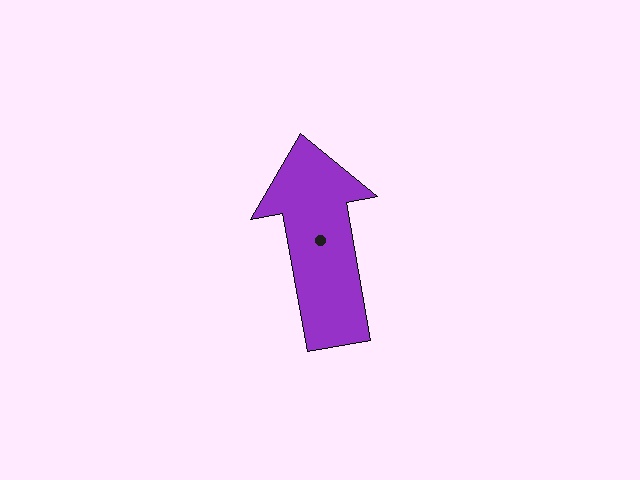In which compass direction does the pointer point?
North.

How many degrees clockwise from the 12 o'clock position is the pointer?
Approximately 350 degrees.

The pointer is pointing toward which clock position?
Roughly 12 o'clock.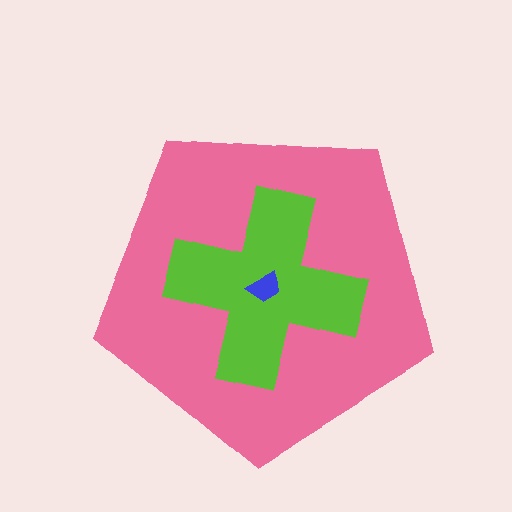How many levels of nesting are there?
3.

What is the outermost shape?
The pink pentagon.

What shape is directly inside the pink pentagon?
The lime cross.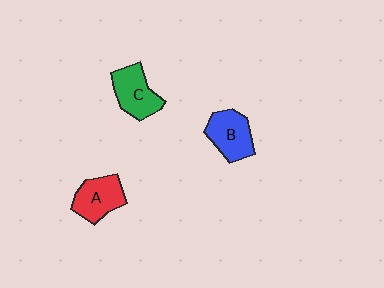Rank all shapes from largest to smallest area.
From largest to smallest: C (green), B (blue), A (red).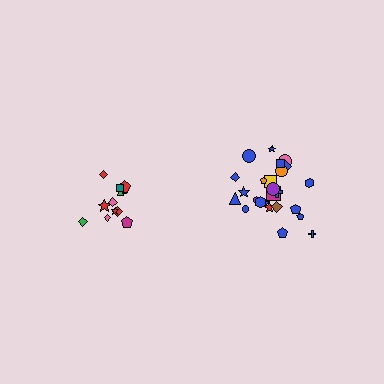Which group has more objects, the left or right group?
The right group.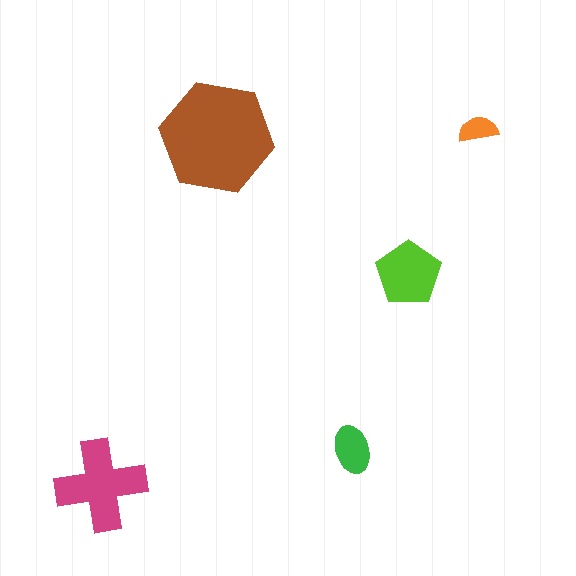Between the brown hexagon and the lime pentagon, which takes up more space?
The brown hexagon.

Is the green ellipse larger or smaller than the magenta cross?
Smaller.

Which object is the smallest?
The orange semicircle.